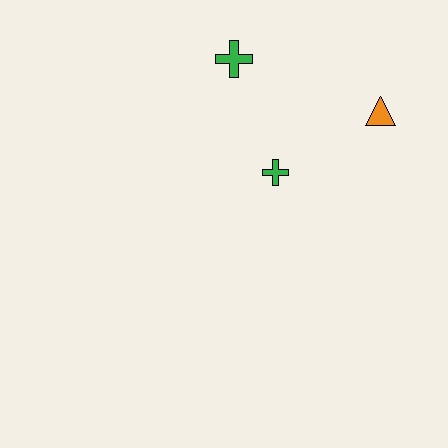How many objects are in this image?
There are 3 objects.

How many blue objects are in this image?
There are no blue objects.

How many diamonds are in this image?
There are no diamonds.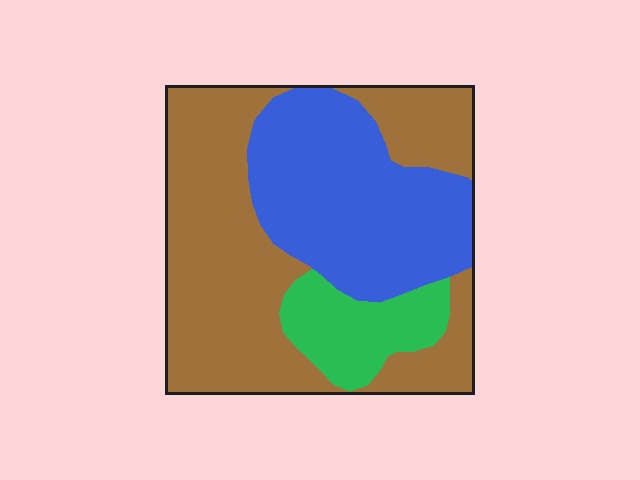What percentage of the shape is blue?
Blue covers roughly 35% of the shape.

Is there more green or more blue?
Blue.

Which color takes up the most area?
Brown, at roughly 50%.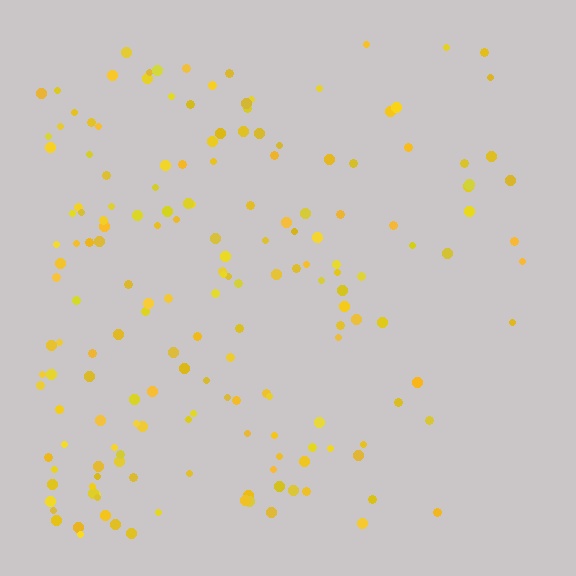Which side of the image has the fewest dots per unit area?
The right.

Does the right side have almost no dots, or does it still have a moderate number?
Still a moderate number, just noticeably fewer than the left.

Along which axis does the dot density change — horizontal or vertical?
Horizontal.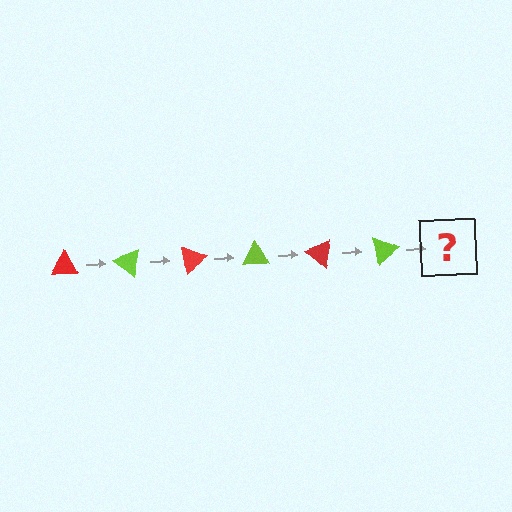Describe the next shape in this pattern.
It should be a red triangle, rotated 240 degrees from the start.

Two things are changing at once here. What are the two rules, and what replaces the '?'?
The two rules are that it rotates 40 degrees each step and the color cycles through red and lime. The '?' should be a red triangle, rotated 240 degrees from the start.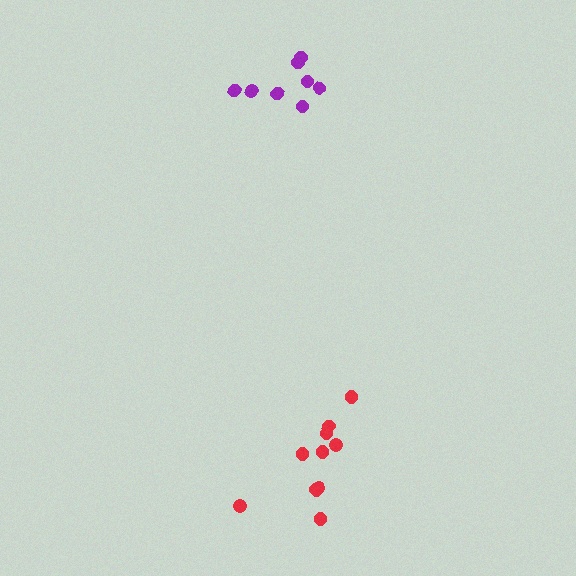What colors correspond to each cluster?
The clusters are colored: purple, red.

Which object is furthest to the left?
The purple cluster is leftmost.